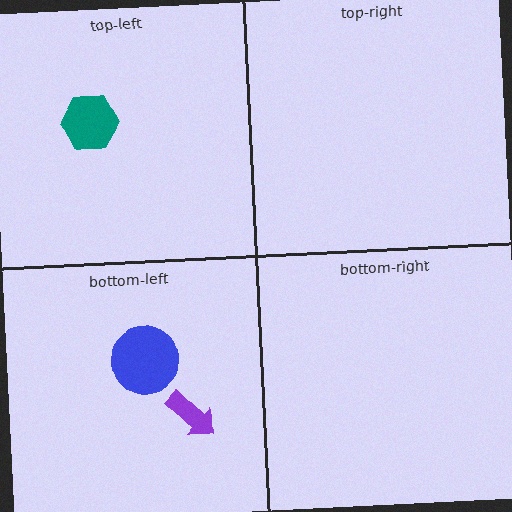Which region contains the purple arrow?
The bottom-left region.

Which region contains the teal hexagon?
The top-left region.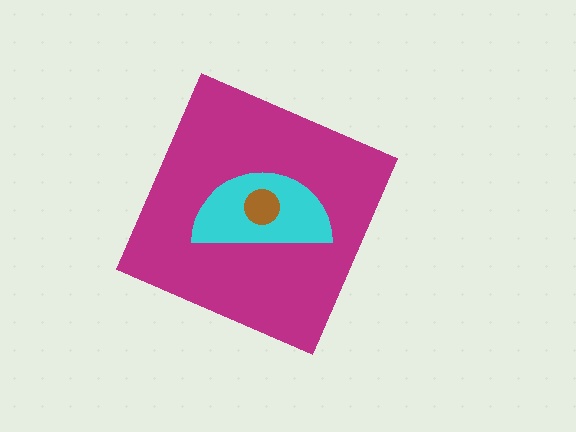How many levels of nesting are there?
3.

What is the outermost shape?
The magenta diamond.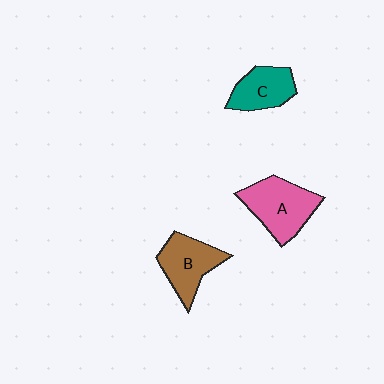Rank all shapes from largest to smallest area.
From largest to smallest: A (pink), B (brown), C (teal).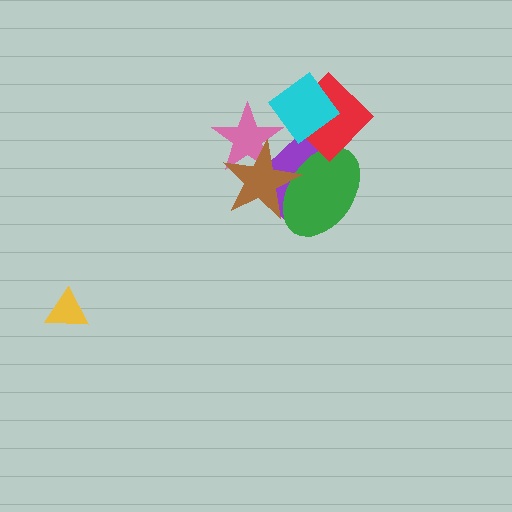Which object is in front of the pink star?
The brown star is in front of the pink star.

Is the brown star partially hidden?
No, no other shape covers it.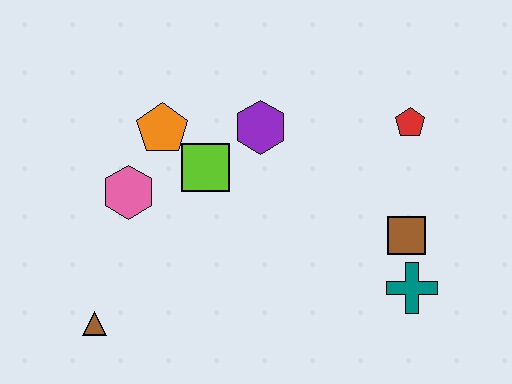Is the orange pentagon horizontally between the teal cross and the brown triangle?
Yes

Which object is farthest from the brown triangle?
The red pentagon is farthest from the brown triangle.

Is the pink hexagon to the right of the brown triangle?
Yes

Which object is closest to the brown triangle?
The pink hexagon is closest to the brown triangle.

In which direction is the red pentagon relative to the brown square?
The red pentagon is above the brown square.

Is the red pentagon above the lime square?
Yes